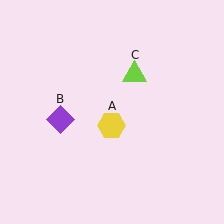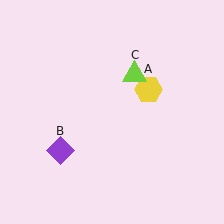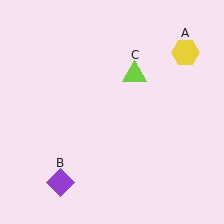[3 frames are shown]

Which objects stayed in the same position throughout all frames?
Lime triangle (object C) remained stationary.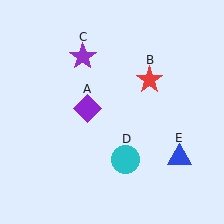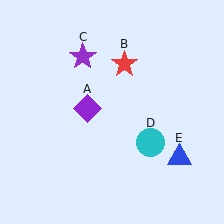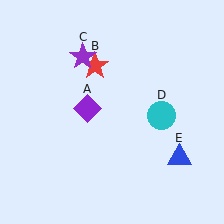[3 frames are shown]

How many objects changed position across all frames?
2 objects changed position: red star (object B), cyan circle (object D).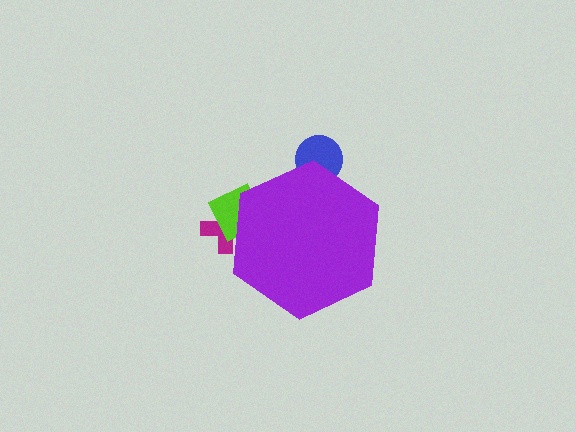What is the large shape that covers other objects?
A purple hexagon.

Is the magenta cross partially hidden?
Yes, the magenta cross is partially hidden behind the purple hexagon.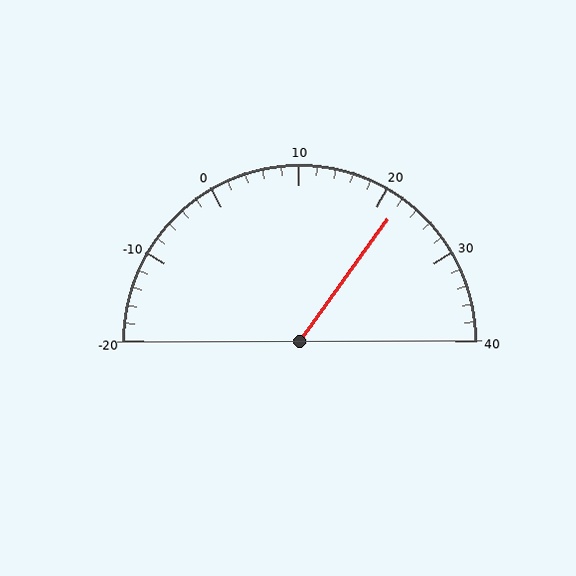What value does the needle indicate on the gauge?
The needle indicates approximately 22.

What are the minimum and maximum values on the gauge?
The gauge ranges from -20 to 40.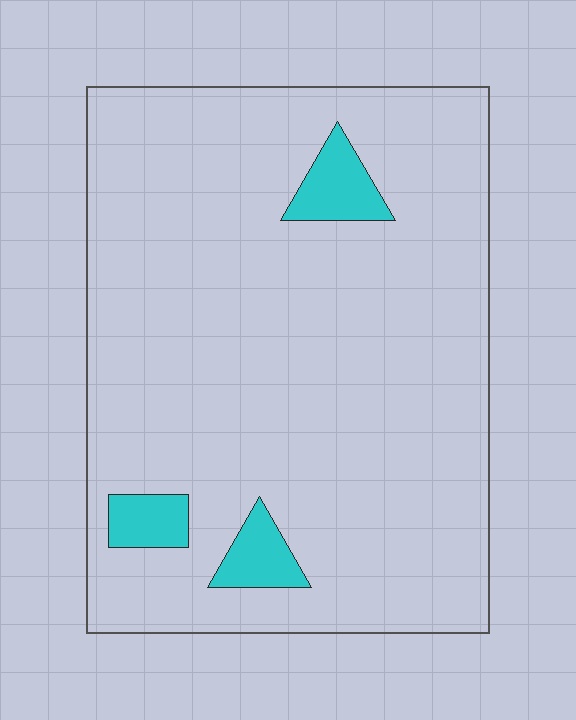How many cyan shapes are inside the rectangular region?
3.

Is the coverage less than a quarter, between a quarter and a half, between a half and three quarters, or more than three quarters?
Less than a quarter.